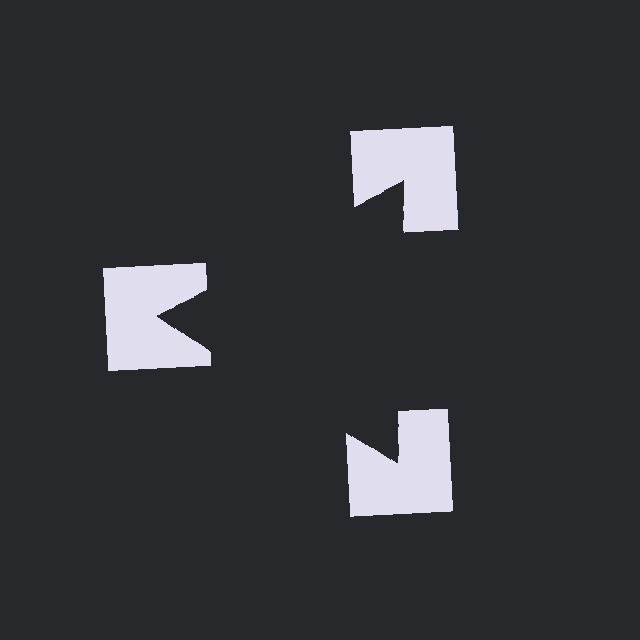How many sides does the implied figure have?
3 sides.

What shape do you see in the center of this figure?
An illusory triangle — its edges are inferred from the aligned wedge cuts in the notched squares, not physically drawn.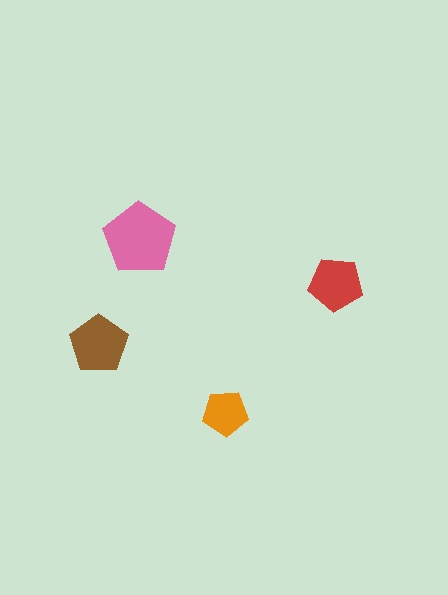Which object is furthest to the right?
The red pentagon is rightmost.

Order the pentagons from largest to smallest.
the pink one, the brown one, the red one, the orange one.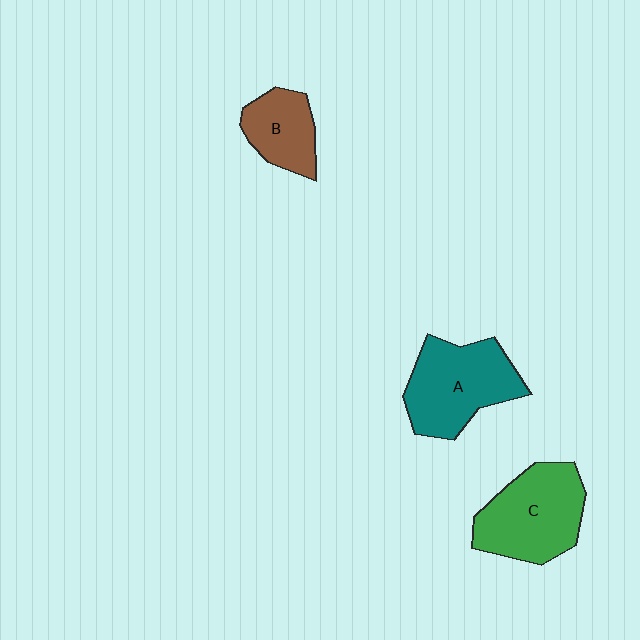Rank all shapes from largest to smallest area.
From largest to smallest: A (teal), C (green), B (brown).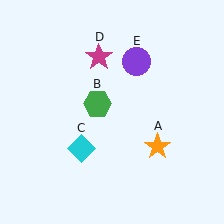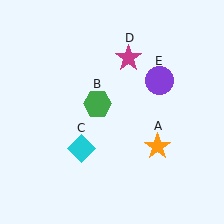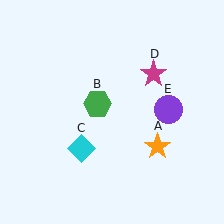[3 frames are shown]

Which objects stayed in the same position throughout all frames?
Orange star (object A) and green hexagon (object B) and cyan diamond (object C) remained stationary.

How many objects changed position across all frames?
2 objects changed position: magenta star (object D), purple circle (object E).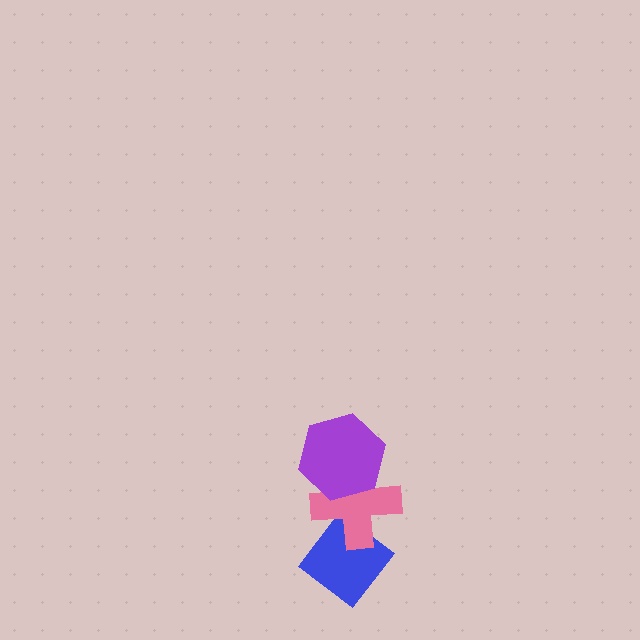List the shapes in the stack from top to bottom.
From top to bottom: the purple hexagon, the pink cross, the blue diamond.